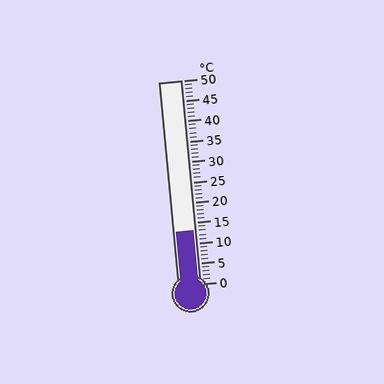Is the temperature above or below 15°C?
The temperature is below 15°C.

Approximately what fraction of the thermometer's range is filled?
The thermometer is filled to approximately 25% of its range.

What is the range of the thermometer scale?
The thermometer scale ranges from 0°C to 50°C.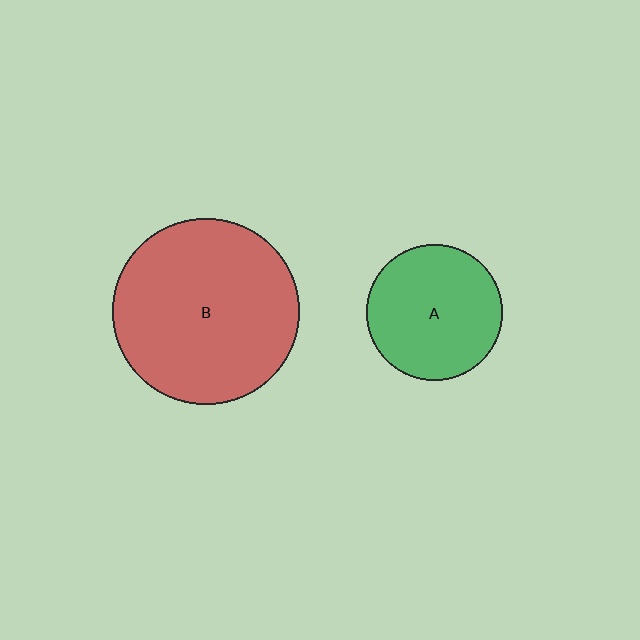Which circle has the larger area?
Circle B (red).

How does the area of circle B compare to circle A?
Approximately 1.9 times.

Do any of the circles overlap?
No, none of the circles overlap.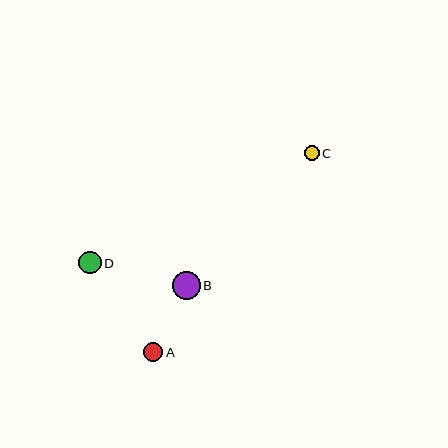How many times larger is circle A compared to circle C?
Circle A is approximately 1.3 times the size of circle C.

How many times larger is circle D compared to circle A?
Circle D is approximately 1.2 times the size of circle A.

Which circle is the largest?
Circle B is the largest with a size of approximately 27 pixels.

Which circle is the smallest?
Circle C is the smallest with a size of approximately 15 pixels.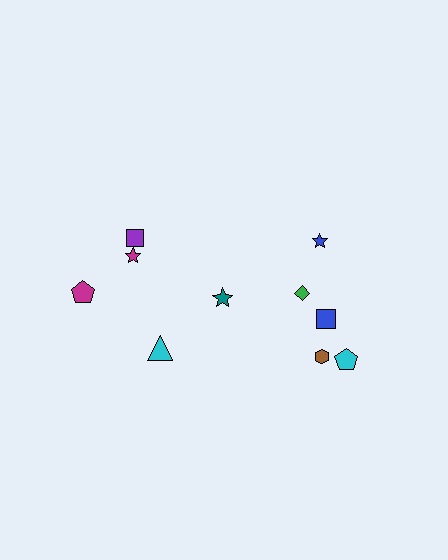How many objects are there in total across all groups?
There are 10 objects.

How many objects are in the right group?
There are 6 objects.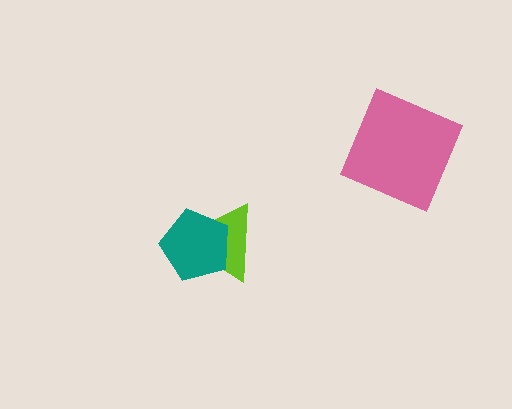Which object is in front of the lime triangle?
The teal pentagon is in front of the lime triangle.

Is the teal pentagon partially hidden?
No, no other shape covers it.